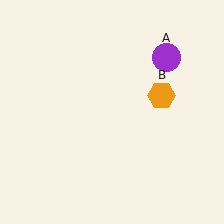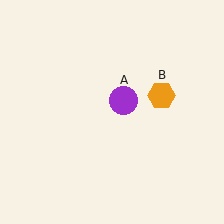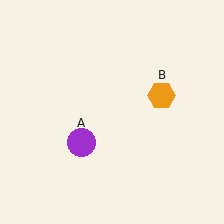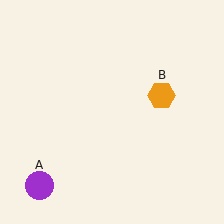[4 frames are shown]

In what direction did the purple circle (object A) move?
The purple circle (object A) moved down and to the left.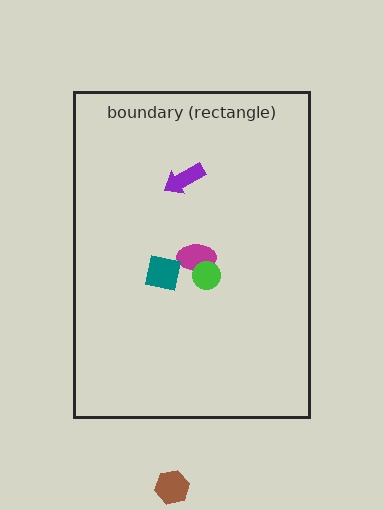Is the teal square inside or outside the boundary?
Inside.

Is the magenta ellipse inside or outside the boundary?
Inside.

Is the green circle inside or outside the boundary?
Inside.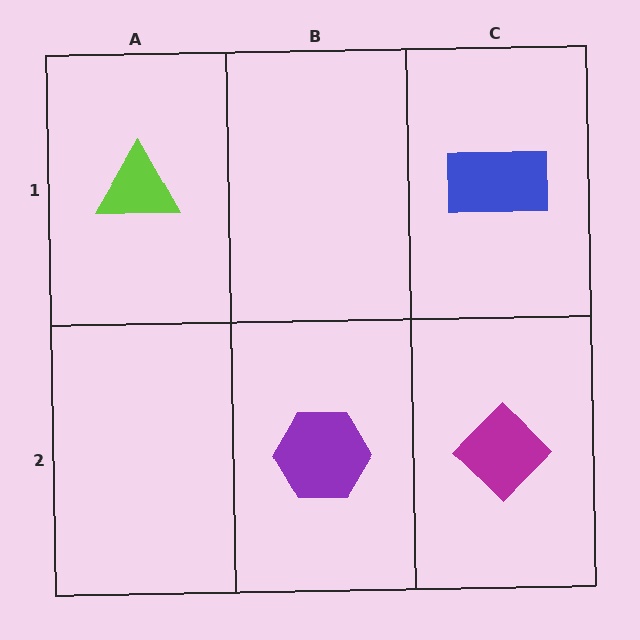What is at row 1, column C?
A blue rectangle.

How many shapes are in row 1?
2 shapes.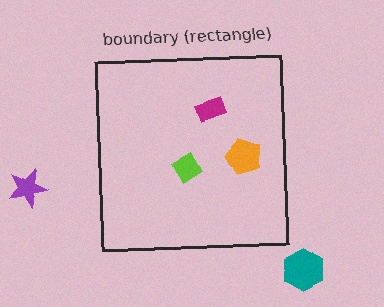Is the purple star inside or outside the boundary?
Outside.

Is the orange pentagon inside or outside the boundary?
Inside.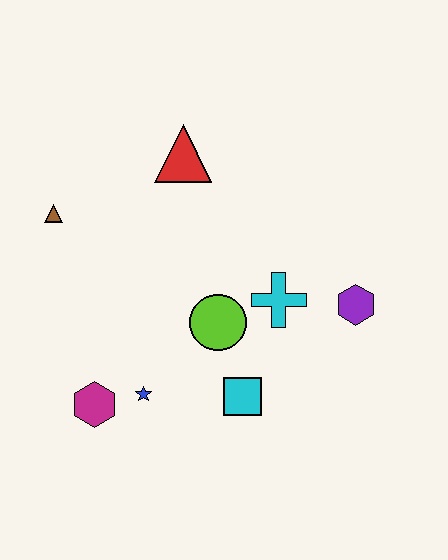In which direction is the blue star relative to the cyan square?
The blue star is to the left of the cyan square.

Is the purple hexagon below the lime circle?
No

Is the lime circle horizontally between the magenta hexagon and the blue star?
No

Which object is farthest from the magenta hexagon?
The purple hexagon is farthest from the magenta hexagon.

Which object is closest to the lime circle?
The cyan cross is closest to the lime circle.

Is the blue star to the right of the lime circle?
No